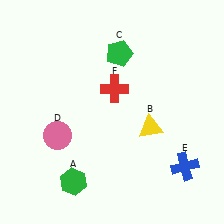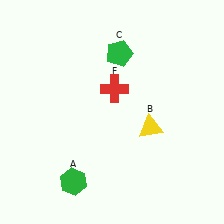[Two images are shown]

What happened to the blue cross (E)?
The blue cross (E) was removed in Image 2. It was in the bottom-right area of Image 1.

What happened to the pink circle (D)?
The pink circle (D) was removed in Image 2. It was in the bottom-left area of Image 1.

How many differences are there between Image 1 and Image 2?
There are 2 differences between the two images.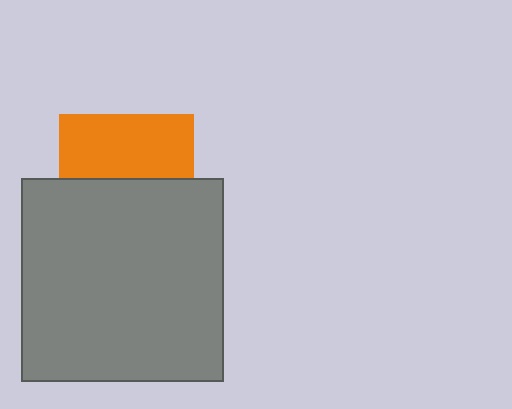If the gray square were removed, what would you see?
You would see the complete orange square.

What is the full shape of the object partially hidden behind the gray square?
The partially hidden object is an orange square.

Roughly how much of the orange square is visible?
About half of it is visible (roughly 47%).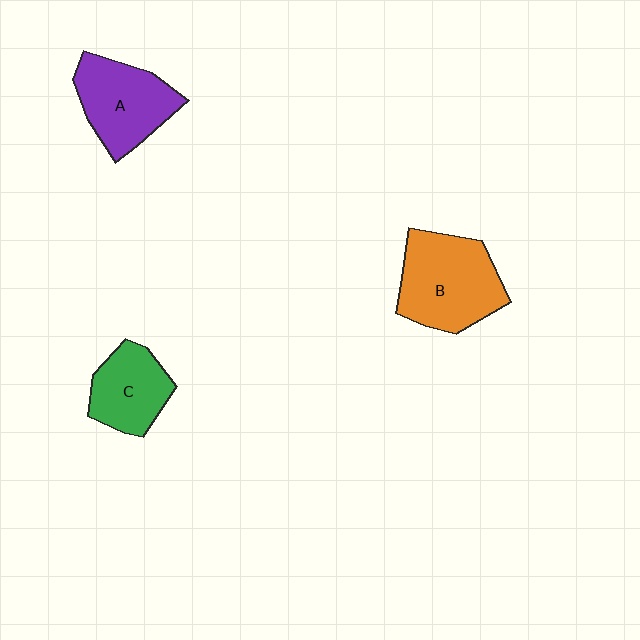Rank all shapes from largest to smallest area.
From largest to smallest: B (orange), A (purple), C (green).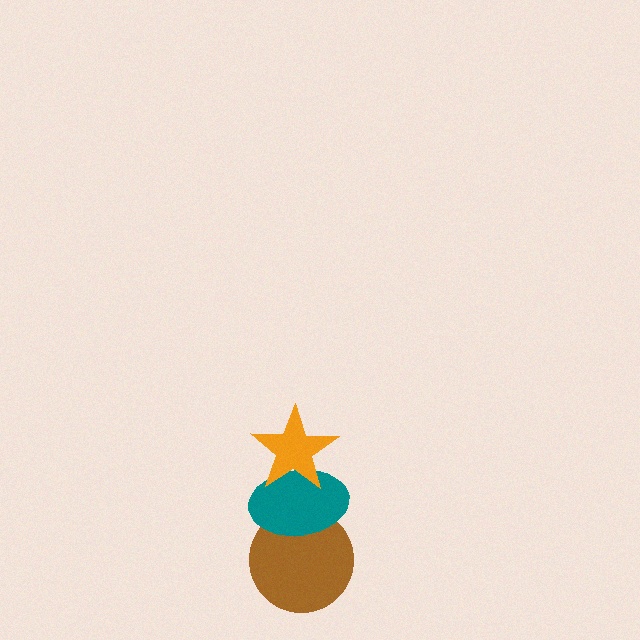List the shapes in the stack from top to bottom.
From top to bottom: the orange star, the teal ellipse, the brown circle.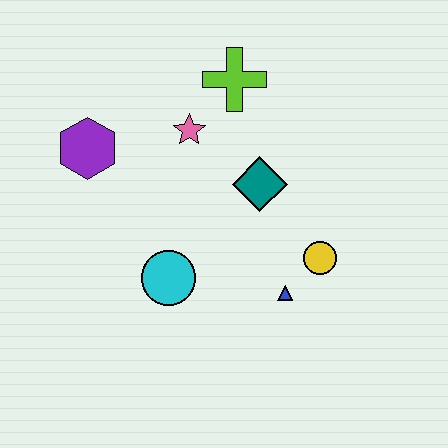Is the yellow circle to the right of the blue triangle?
Yes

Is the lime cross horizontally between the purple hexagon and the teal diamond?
Yes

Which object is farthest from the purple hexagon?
The yellow circle is farthest from the purple hexagon.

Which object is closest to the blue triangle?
The yellow circle is closest to the blue triangle.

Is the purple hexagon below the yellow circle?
No